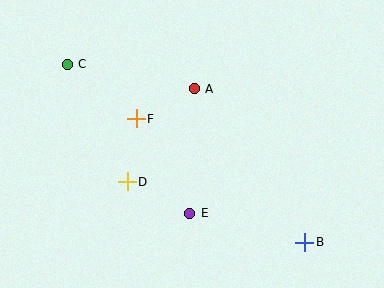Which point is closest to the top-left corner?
Point C is closest to the top-left corner.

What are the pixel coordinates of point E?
Point E is at (190, 213).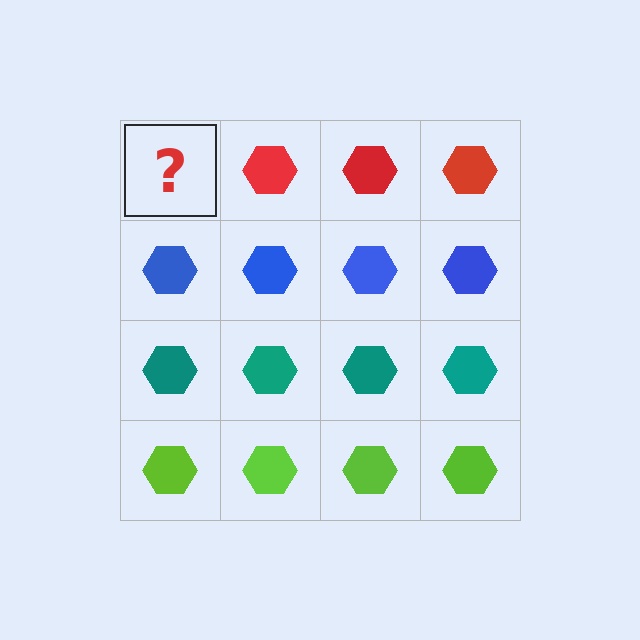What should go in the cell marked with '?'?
The missing cell should contain a red hexagon.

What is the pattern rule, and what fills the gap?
The rule is that each row has a consistent color. The gap should be filled with a red hexagon.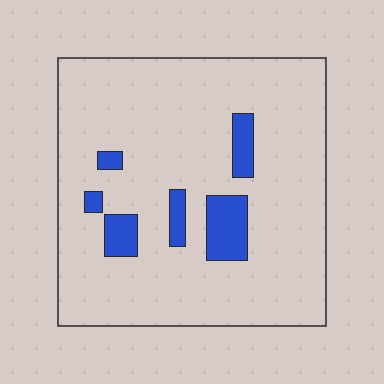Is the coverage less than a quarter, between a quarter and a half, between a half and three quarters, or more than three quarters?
Less than a quarter.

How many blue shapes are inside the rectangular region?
6.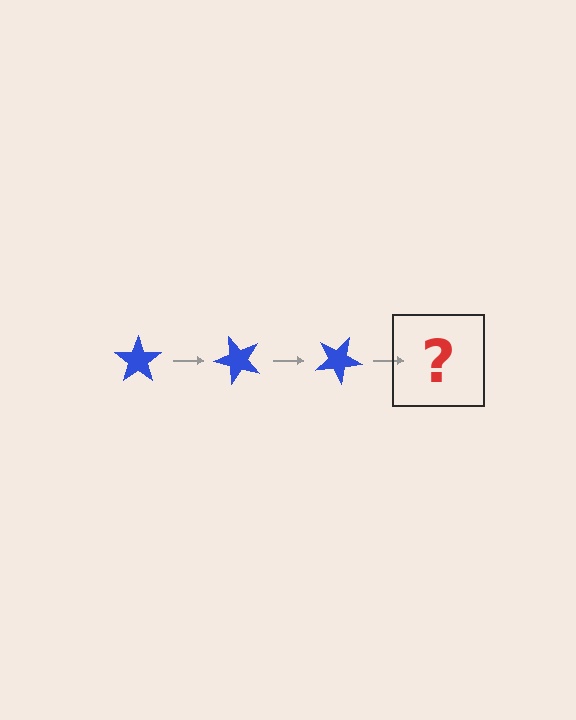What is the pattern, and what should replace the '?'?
The pattern is that the star rotates 50 degrees each step. The '?' should be a blue star rotated 150 degrees.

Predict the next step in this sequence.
The next step is a blue star rotated 150 degrees.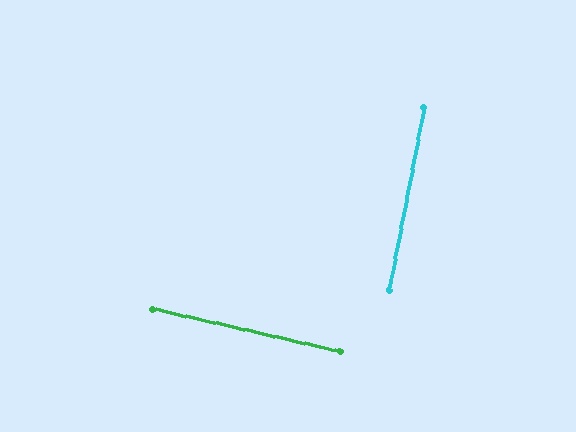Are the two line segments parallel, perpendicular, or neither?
Perpendicular — they meet at approximately 88°.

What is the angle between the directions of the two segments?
Approximately 88 degrees.